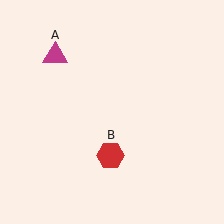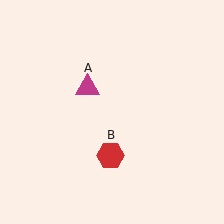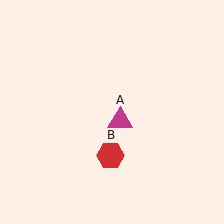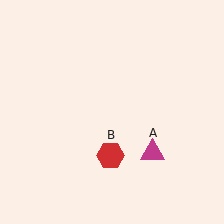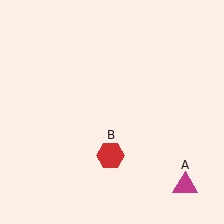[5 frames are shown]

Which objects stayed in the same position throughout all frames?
Red hexagon (object B) remained stationary.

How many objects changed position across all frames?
1 object changed position: magenta triangle (object A).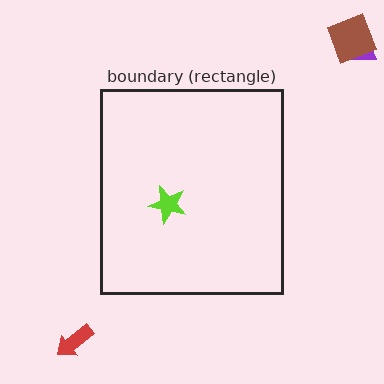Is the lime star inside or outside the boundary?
Inside.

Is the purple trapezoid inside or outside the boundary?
Outside.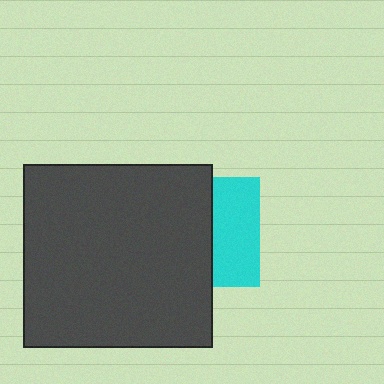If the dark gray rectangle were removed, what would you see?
You would see the complete cyan square.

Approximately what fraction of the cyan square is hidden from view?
Roughly 58% of the cyan square is hidden behind the dark gray rectangle.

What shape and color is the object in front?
The object in front is a dark gray rectangle.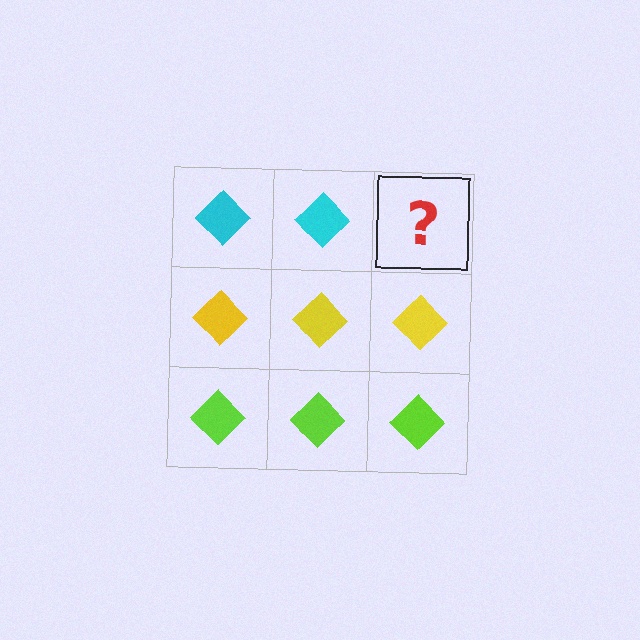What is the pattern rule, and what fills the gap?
The rule is that each row has a consistent color. The gap should be filled with a cyan diamond.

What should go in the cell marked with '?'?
The missing cell should contain a cyan diamond.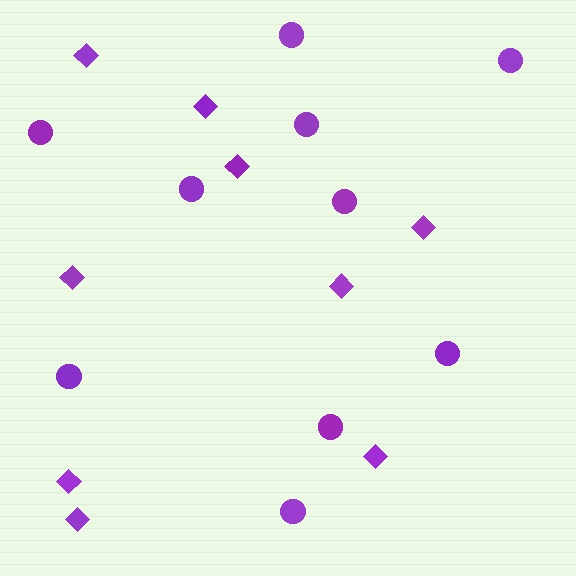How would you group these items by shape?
There are 2 groups: one group of circles (10) and one group of diamonds (9).